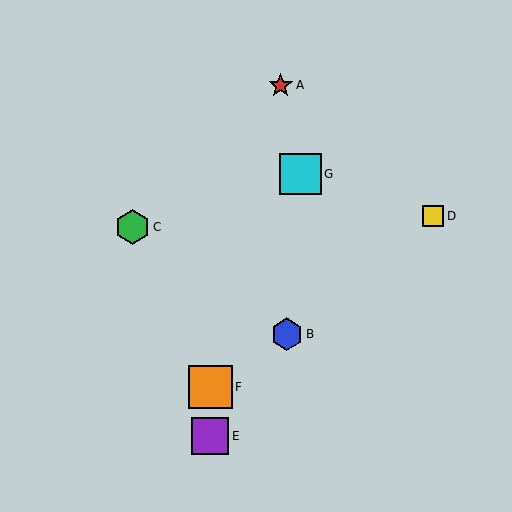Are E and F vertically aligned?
Yes, both are at x≈210.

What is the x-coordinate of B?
Object B is at x≈287.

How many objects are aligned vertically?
2 objects (E, F) are aligned vertically.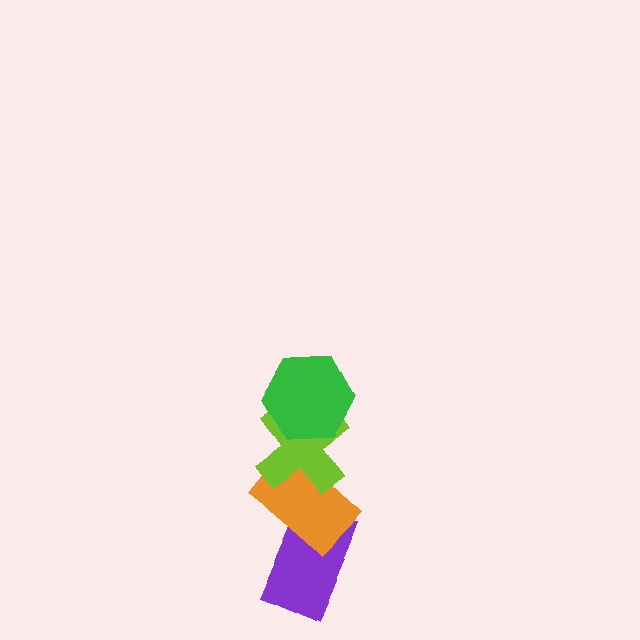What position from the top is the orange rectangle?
The orange rectangle is 3rd from the top.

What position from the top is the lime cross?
The lime cross is 2nd from the top.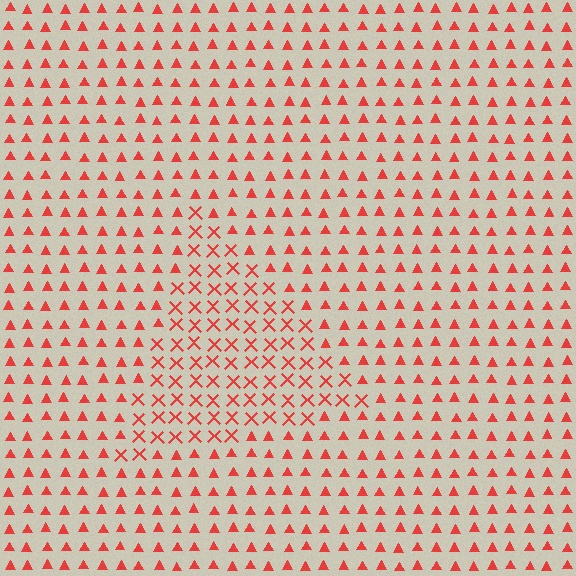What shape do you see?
I see a triangle.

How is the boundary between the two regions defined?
The boundary is defined by a change in element shape: X marks inside vs. triangles outside. All elements share the same color and spacing.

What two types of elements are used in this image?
The image uses X marks inside the triangle region and triangles outside it.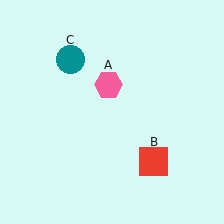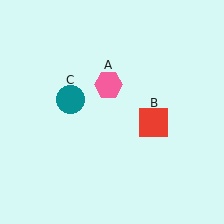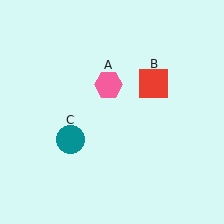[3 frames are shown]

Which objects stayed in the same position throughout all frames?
Pink hexagon (object A) remained stationary.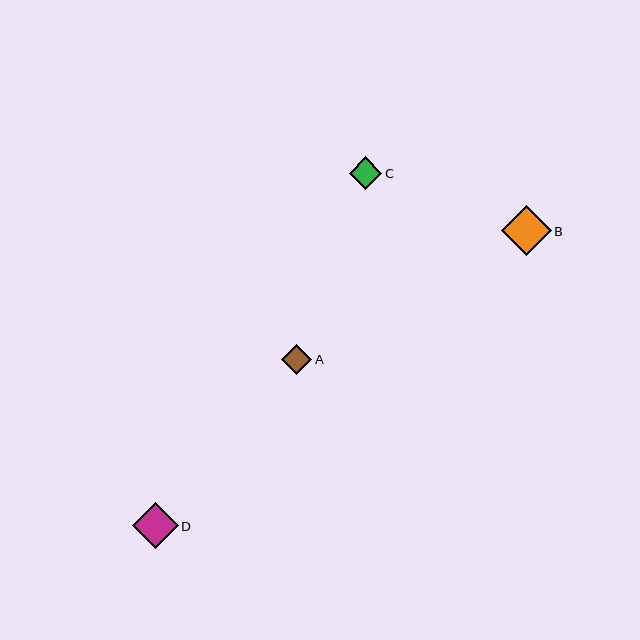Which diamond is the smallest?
Diamond A is the smallest with a size of approximately 30 pixels.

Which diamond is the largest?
Diamond B is the largest with a size of approximately 50 pixels.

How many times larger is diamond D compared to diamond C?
Diamond D is approximately 1.4 times the size of diamond C.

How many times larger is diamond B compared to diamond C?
Diamond B is approximately 1.5 times the size of diamond C.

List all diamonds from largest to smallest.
From largest to smallest: B, D, C, A.